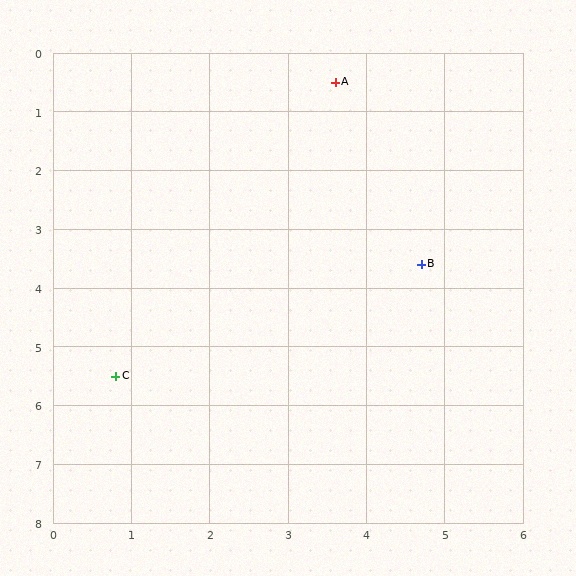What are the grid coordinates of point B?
Point B is at approximately (4.7, 3.6).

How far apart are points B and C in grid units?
Points B and C are about 4.3 grid units apart.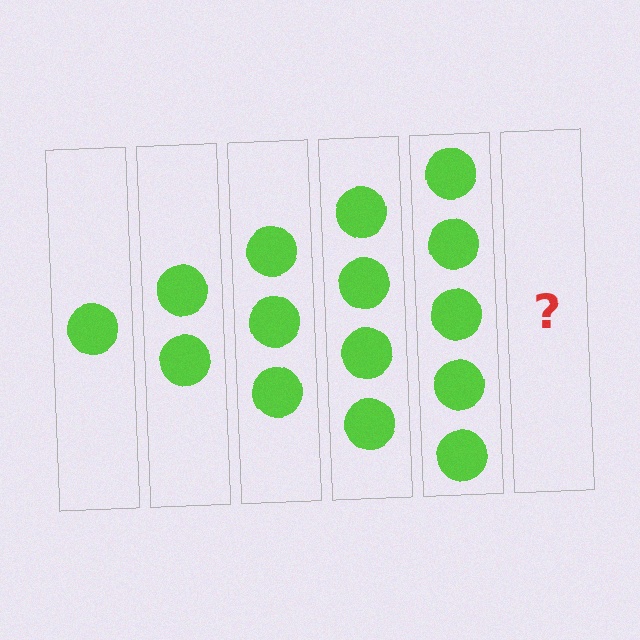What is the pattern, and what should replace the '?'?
The pattern is that each step adds one more circle. The '?' should be 6 circles.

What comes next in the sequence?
The next element should be 6 circles.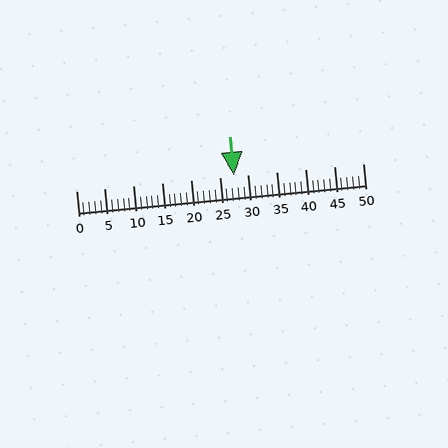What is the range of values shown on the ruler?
The ruler shows values from 0 to 50.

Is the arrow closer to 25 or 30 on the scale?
The arrow is closer to 30.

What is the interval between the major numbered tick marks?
The major tick marks are spaced 5 units apart.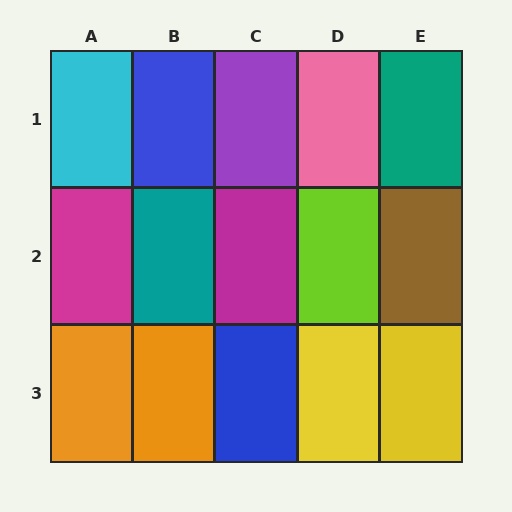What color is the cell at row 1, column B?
Blue.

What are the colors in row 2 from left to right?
Magenta, teal, magenta, lime, brown.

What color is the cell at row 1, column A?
Cyan.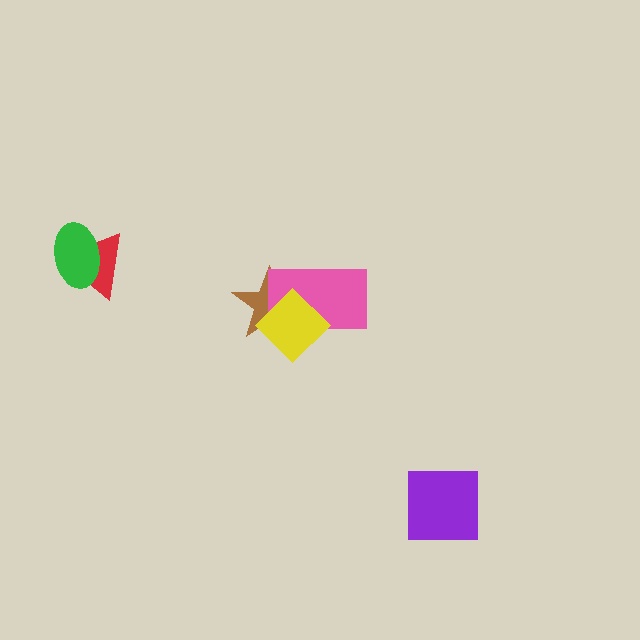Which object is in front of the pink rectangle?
The yellow diamond is in front of the pink rectangle.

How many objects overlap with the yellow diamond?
2 objects overlap with the yellow diamond.